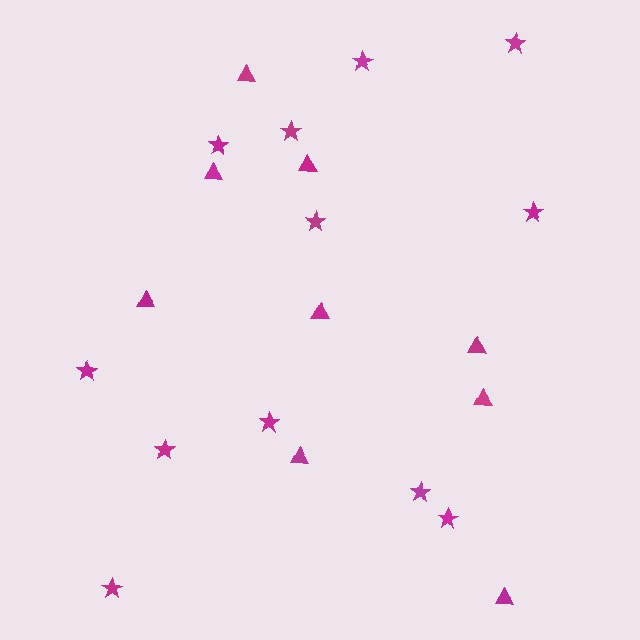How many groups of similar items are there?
There are 2 groups: one group of stars (12) and one group of triangles (9).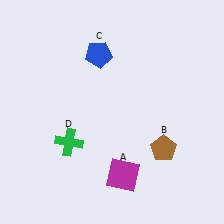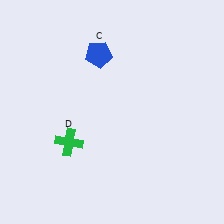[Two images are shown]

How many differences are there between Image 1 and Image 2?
There are 2 differences between the two images.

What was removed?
The magenta square (A), the brown pentagon (B) were removed in Image 2.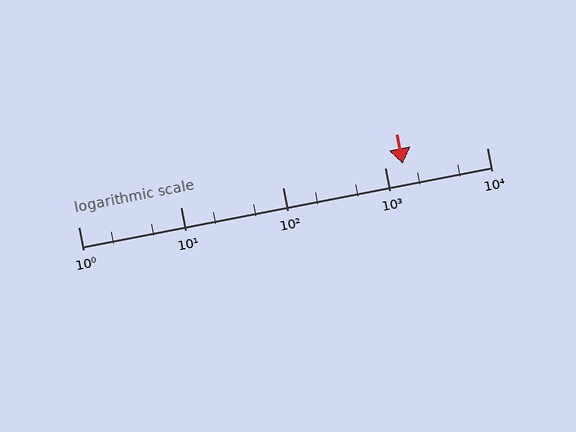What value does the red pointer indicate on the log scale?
The pointer indicates approximately 1500.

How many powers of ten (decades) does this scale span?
The scale spans 4 decades, from 1 to 10000.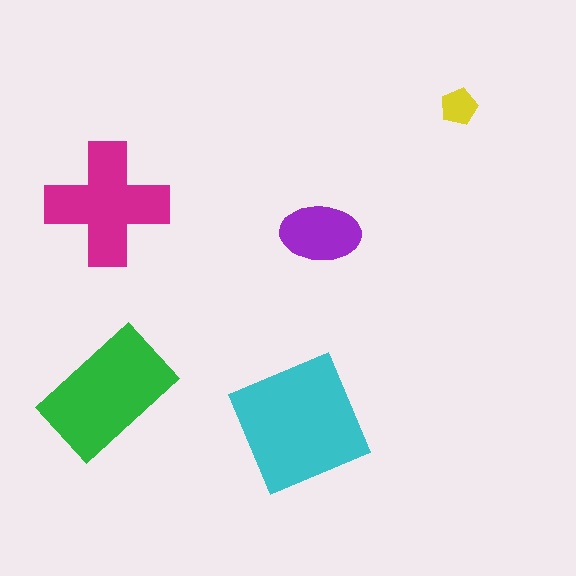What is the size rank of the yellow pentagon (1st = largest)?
5th.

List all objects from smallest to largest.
The yellow pentagon, the purple ellipse, the magenta cross, the green rectangle, the cyan square.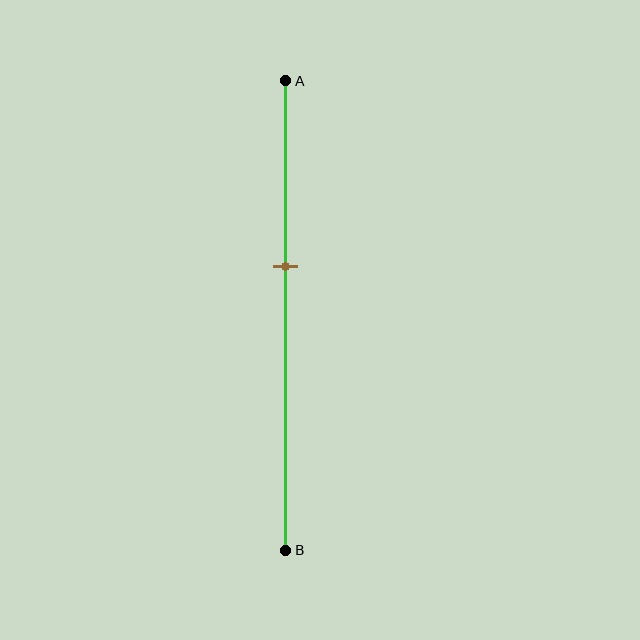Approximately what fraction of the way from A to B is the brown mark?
The brown mark is approximately 40% of the way from A to B.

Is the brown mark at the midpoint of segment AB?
No, the mark is at about 40% from A, not at the 50% midpoint.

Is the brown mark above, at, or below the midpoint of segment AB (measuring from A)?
The brown mark is above the midpoint of segment AB.